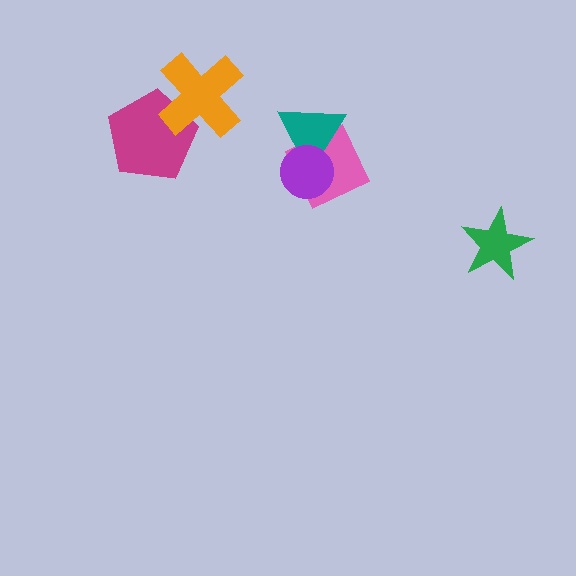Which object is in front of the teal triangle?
The purple circle is in front of the teal triangle.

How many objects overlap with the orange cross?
1 object overlaps with the orange cross.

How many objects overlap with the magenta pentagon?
1 object overlaps with the magenta pentagon.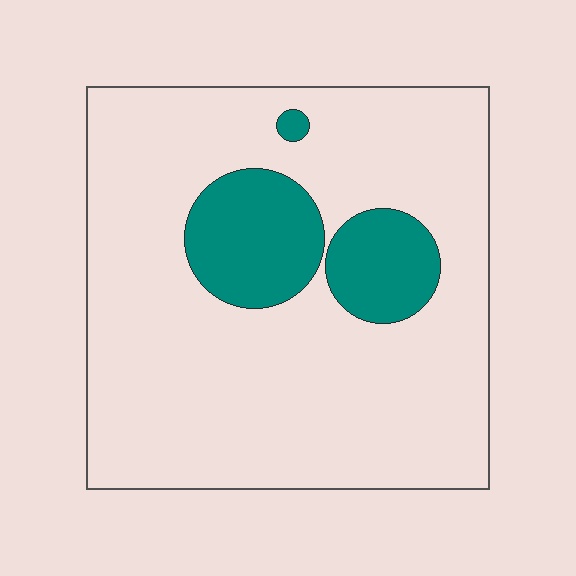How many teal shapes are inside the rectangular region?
3.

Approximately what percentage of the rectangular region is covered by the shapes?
Approximately 15%.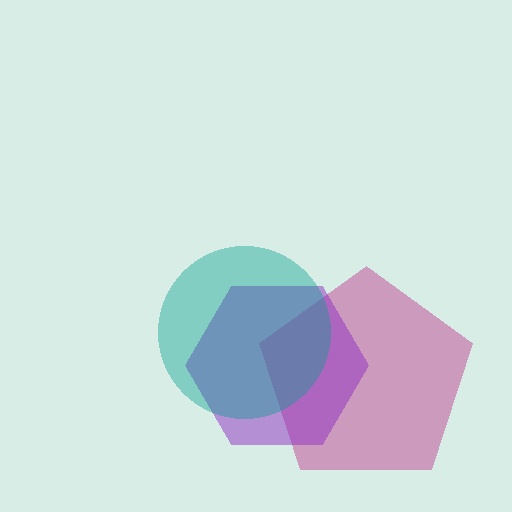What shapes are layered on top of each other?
The layered shapes are: a magenta pentagon, a purple hexagon, a teal circle.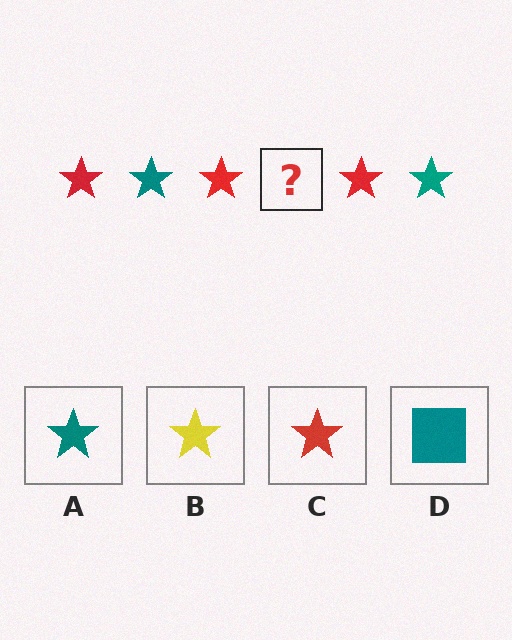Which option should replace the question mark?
Option A.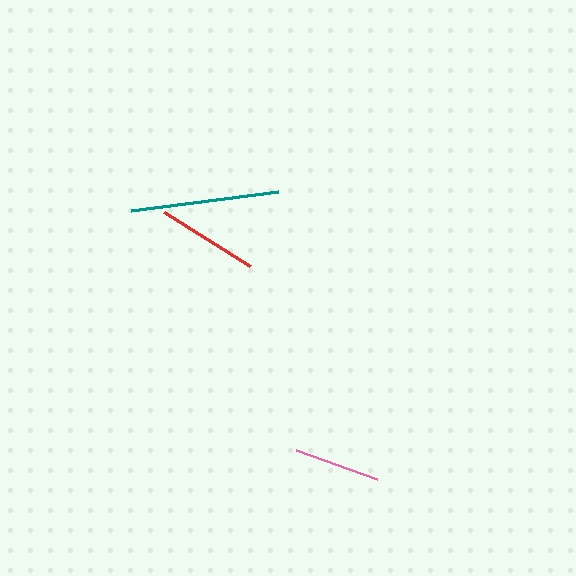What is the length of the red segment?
The red segment is approximately 101 pixels long.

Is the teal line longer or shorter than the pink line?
The teal line is longer than the pink line.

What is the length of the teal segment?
The teal segment is approximately 148 pixels long.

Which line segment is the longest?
The teal line is the longest at approximately 148 pixels.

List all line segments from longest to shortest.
From longest to shortest: teal, red, pink.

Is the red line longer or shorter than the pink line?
The red line is longer than the pink line.